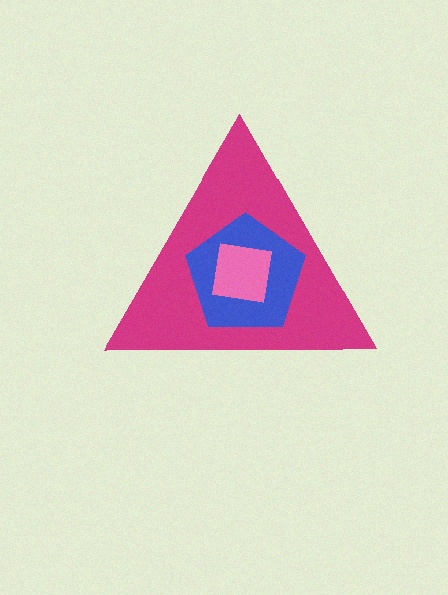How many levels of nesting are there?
3.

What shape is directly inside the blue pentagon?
The pink square.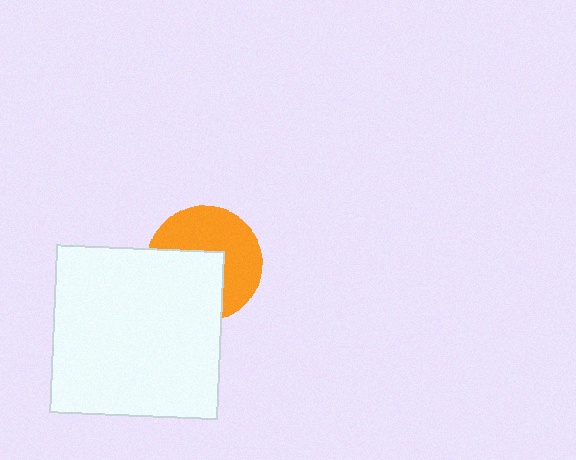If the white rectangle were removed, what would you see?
You would see the complete orange circle.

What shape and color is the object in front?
The object in front is a white rectangle.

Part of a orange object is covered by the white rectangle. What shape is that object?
It is a circle.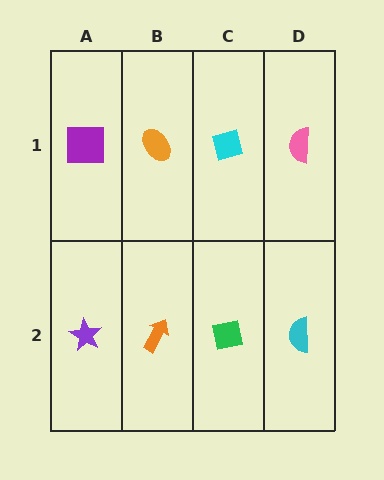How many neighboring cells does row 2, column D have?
2.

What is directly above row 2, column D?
A pink semicircle.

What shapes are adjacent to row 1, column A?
A purple star (row 2, column A), an orange ellipse (row 1, column B).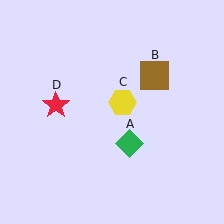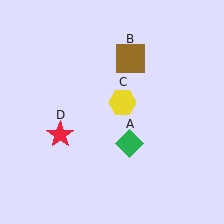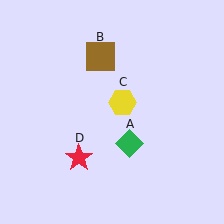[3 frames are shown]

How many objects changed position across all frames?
2 objects changed position: brown square (object B), red star (object D).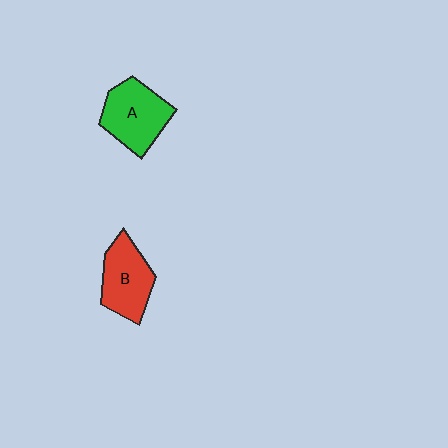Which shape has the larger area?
Shape A (green).